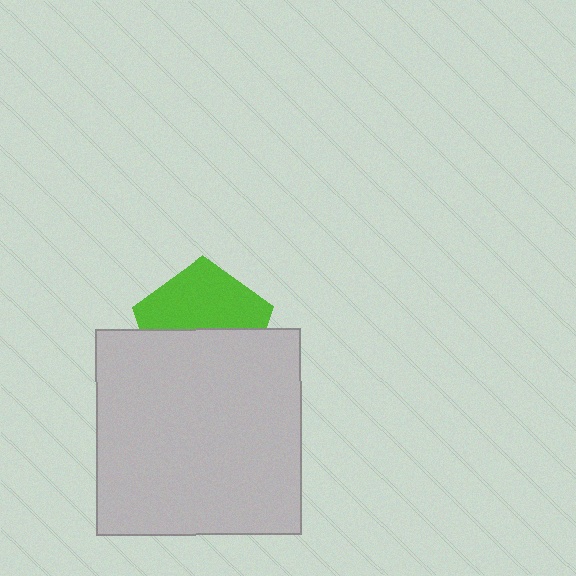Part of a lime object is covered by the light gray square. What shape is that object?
It is a pentagon.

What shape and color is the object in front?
The object in front is a light gray square.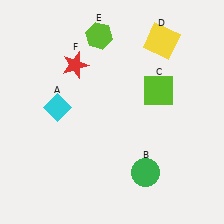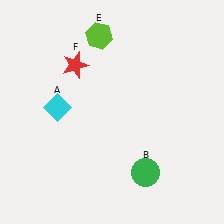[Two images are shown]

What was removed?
The lime square (C), the yellow square (D) were removed in Image 2.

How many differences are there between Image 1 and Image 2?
There are 2 differences between the two images.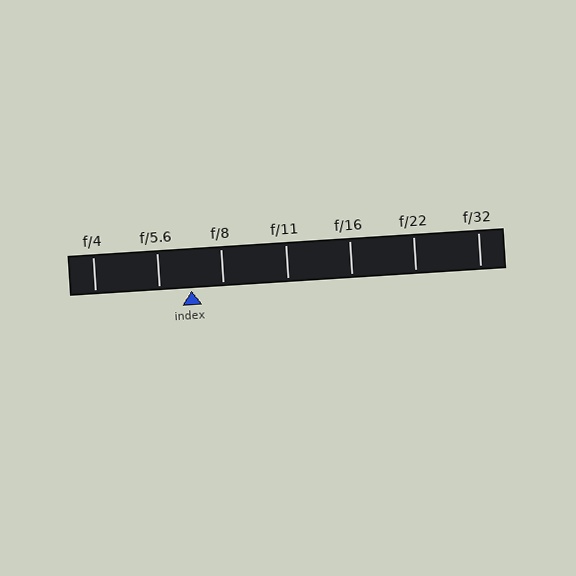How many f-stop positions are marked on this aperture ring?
There are 7 f-stop positions marked.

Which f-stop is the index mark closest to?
The index mark is closest to f/5.6.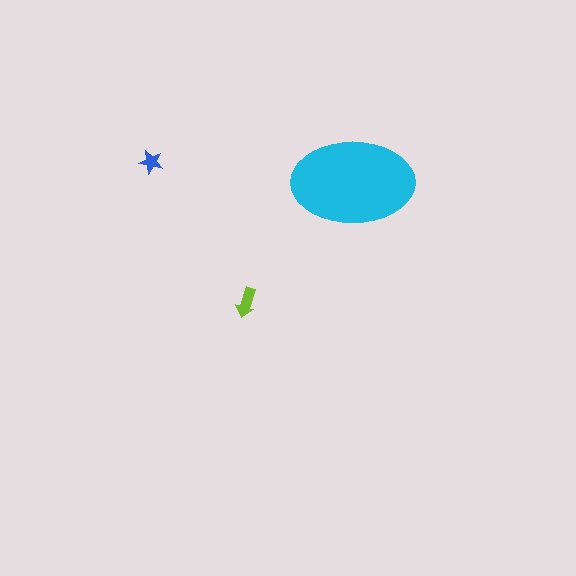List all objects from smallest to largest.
The blue star, the lime arrow, the cyan ellipse.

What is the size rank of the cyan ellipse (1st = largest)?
1st.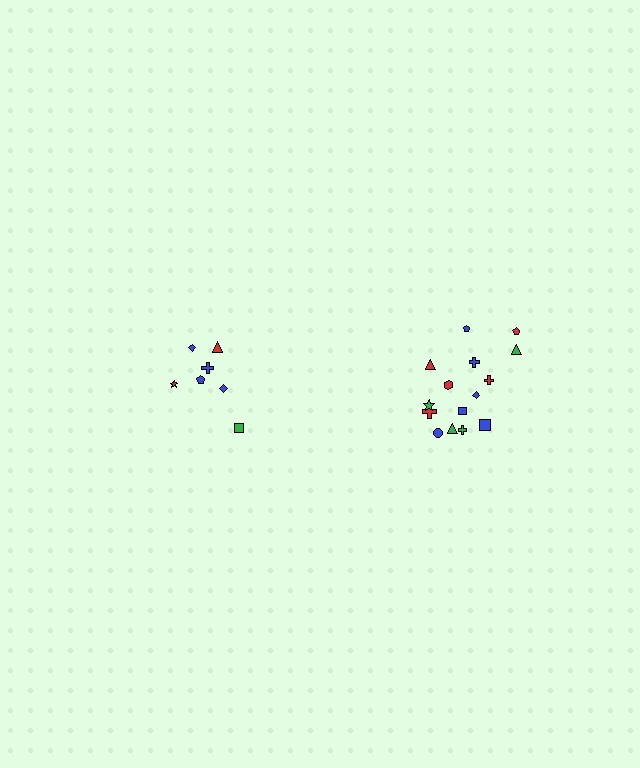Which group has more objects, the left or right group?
The right group.